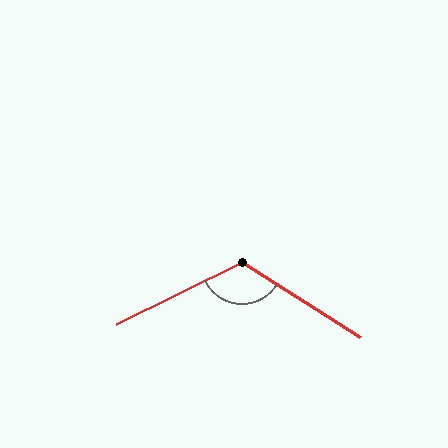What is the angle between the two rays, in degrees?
Approximately 122 degrees.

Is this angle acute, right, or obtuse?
It is obtuse.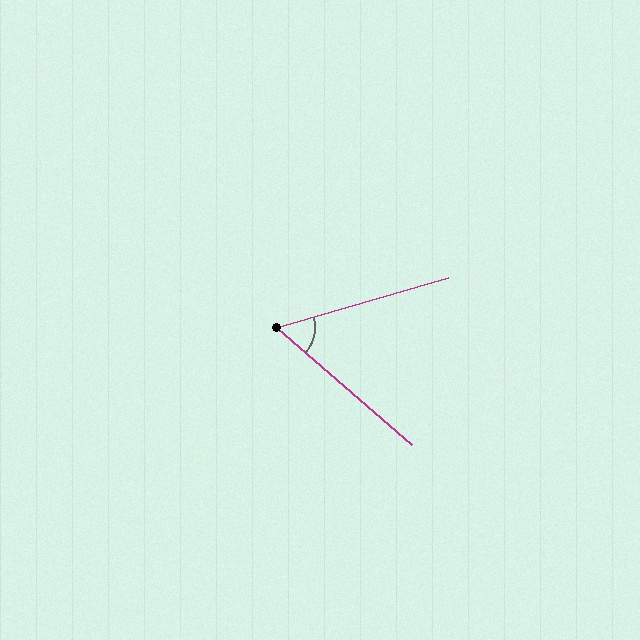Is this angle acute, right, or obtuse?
It is acute.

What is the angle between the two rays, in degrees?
Approximately 57 degrees.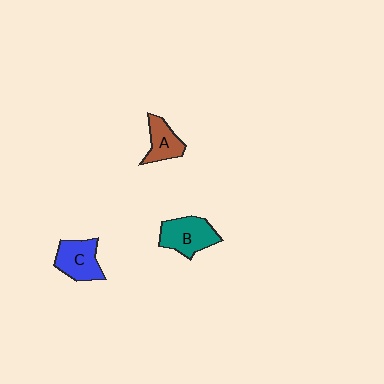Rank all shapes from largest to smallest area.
From largest to smallest: B (teal), C (blue), A (brown).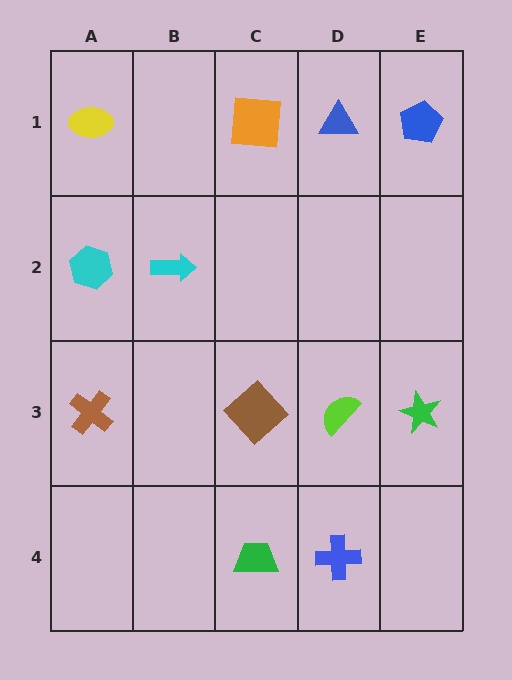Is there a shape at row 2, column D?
No, that cell is empty.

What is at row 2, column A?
A cyan hexagon.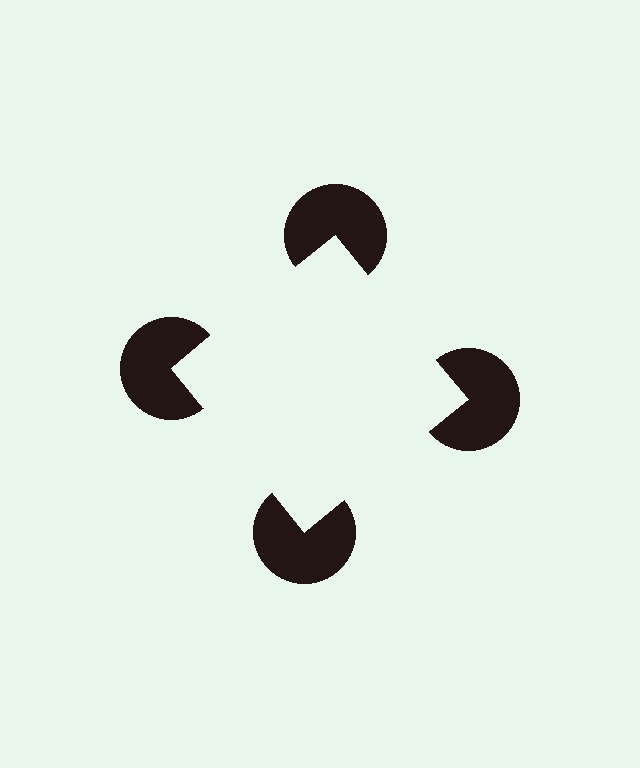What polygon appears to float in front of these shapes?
An illusory square — its edges are inferred from the aligned wedge cuts in the pac-man discs, not physically drawn.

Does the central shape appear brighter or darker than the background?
It typically appears slightly brighter than the background, even though no actual brightness change is drawn.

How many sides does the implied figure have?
4 sides.